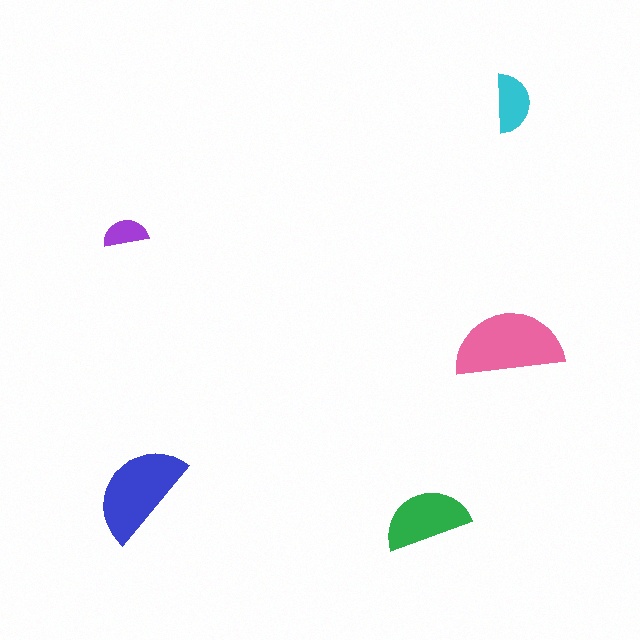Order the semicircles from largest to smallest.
the pink one, the blue one, the green one, the cyan one, the purple one.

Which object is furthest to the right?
The cyan semicircle is rightmost.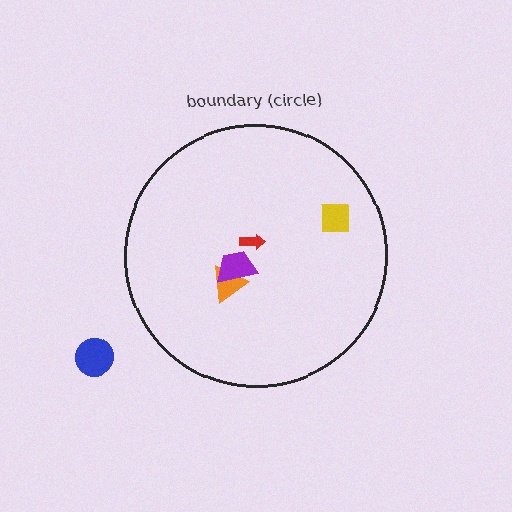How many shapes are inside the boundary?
4 inside, 1 outside.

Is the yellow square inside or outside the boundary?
Inside.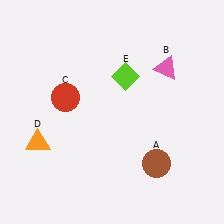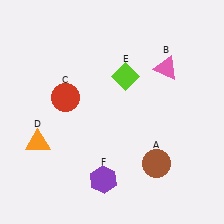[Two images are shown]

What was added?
A purple hexagon (F) was added in Image 2.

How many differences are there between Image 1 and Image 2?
There is 1 difference between the two images.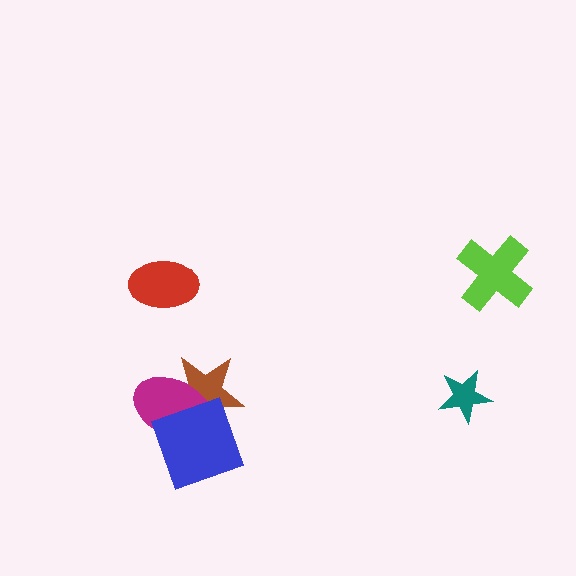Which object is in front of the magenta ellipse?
The blue square is in front of the magenta ellipse.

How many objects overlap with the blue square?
2 objects overlap with the blue square.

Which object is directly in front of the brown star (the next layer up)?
The magenta ellipse is directly in front of the brown star.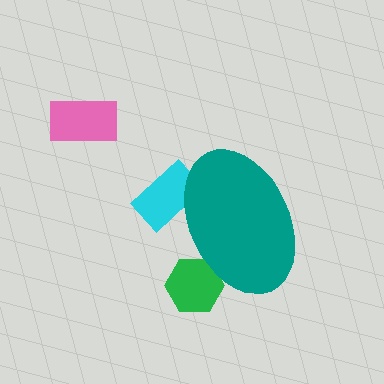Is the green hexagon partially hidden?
Yes, the green hexagon is partially hidden behind the teal ellipse.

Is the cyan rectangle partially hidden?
Yes, the cyan rectangle is partially hidden behind the teal ellipse.